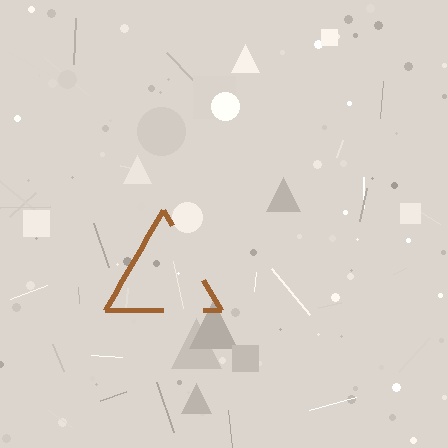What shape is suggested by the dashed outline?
The dashed outline suggests a triangle.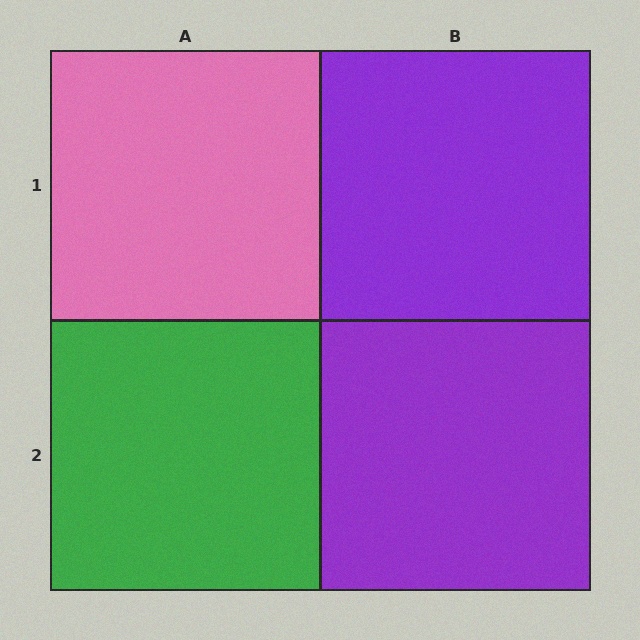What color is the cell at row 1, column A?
Pink.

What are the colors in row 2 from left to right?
Green, purple.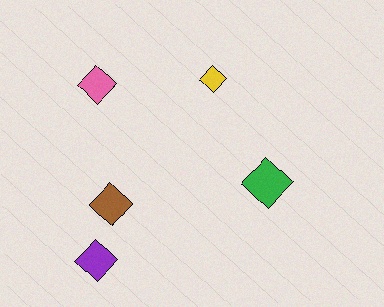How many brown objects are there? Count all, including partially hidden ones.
There is 1 brown object.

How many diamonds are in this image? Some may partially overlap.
There are 5 diamonds.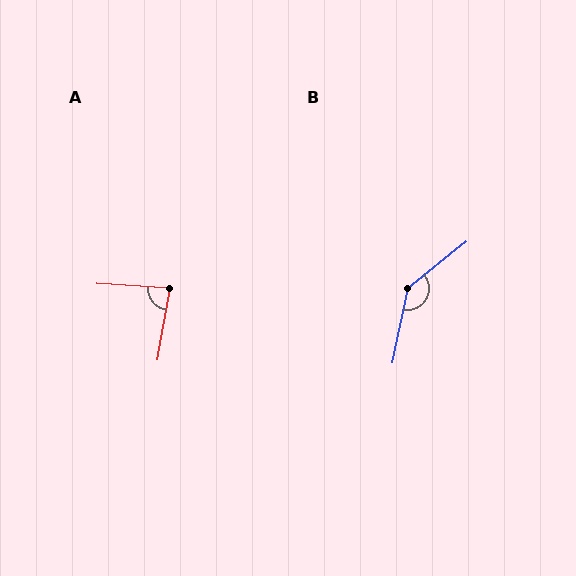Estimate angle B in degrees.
Approximately 140 degrees.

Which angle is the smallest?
A, at approximately 84 degrees.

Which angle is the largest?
B, at approximately 140 degrees.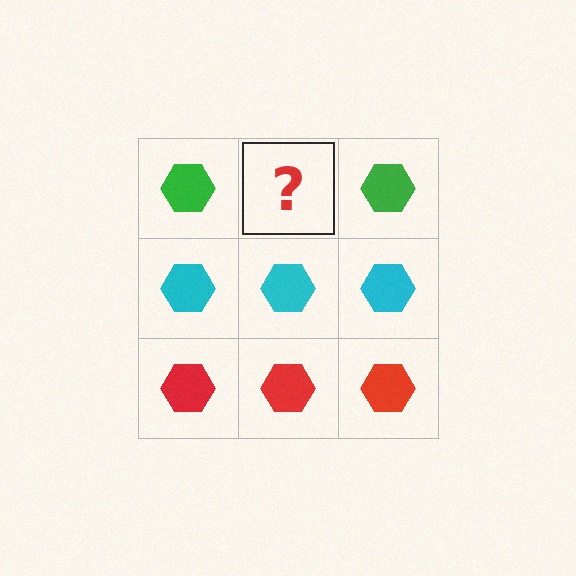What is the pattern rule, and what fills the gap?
The rule is that each row has a consistent color. The gap should be filled with a green hexagon.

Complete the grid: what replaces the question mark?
The question mark should be replaced with a green hexagon.